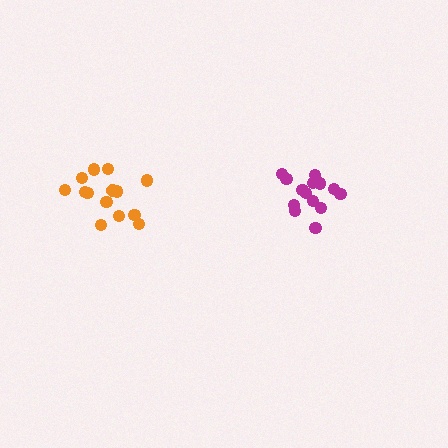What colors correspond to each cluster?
The clusters are colored: orange, magenta.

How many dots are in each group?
Group 1: 14 dots, Group 2: 15 dots (29 total).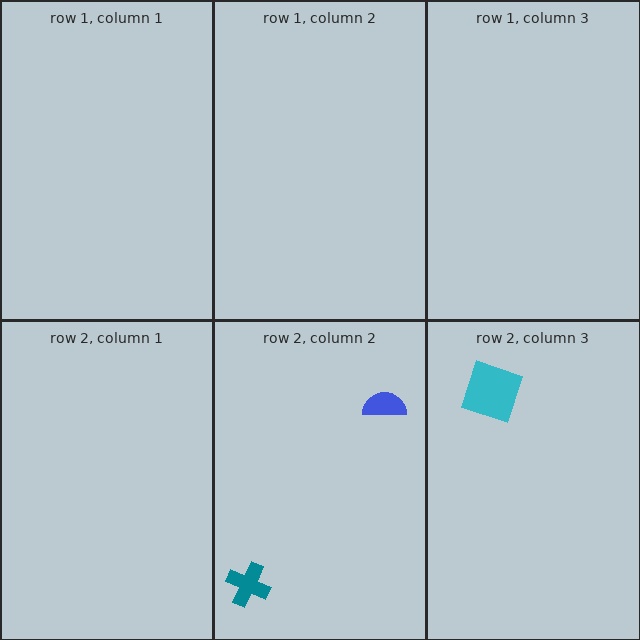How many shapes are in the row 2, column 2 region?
2.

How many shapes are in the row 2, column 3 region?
1.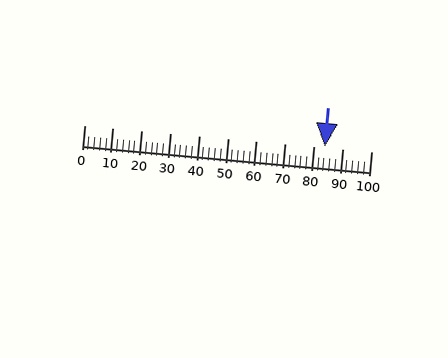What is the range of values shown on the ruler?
The ruler shows values from 0 to 100.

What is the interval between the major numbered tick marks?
The major tick marks are spaced 10 units apart.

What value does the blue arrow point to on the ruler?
The blue arrow points to approximately 84.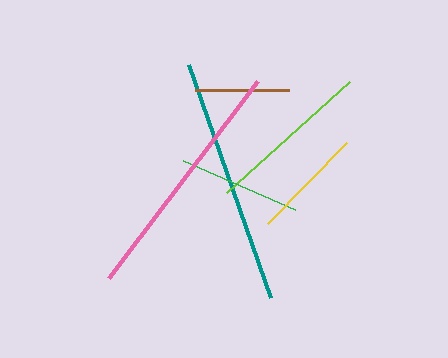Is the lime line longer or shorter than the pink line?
The pink line is longer than the lime line.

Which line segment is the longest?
The teal line is the longest at approximately 247 pixels.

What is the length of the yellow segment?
The yellow segment is approximately 113 pixels long.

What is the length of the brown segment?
The brown segment is approximately 93 pixels long.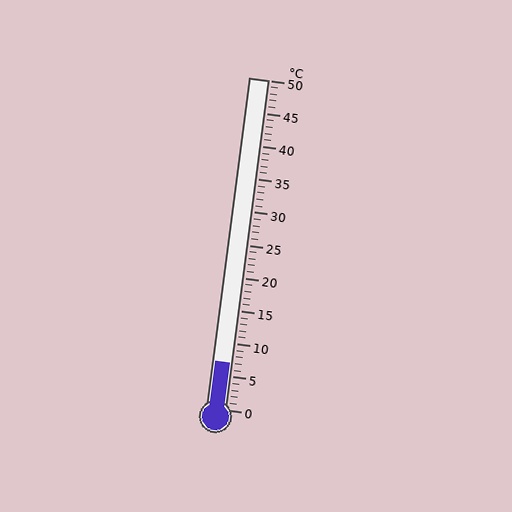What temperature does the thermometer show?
The thermometer shows approximately 7°C.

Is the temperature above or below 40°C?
The temperature is below 40°C.